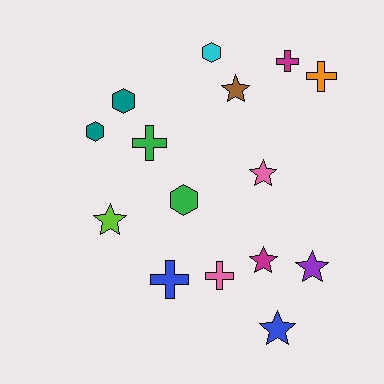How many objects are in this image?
There are 15 objects.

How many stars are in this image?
There are 6 stars.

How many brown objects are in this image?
There is 1 brown object.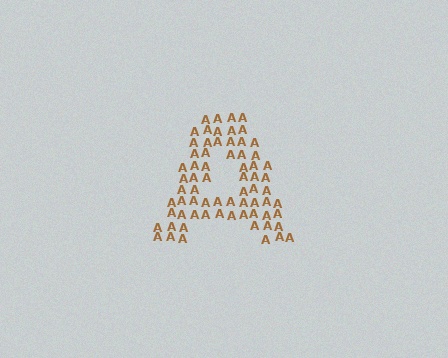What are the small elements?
The small elements are letter A's.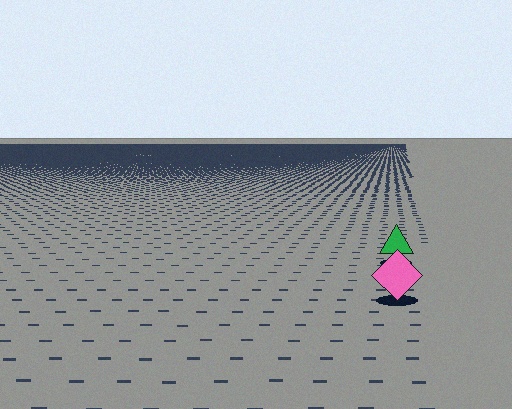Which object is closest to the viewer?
The pink diamond is closest. The texture marks near it are larger and more spread out.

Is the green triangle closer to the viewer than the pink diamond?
No. The pink diamond is closer — you can tell from the texture gradient: the ground texture is coarser near it.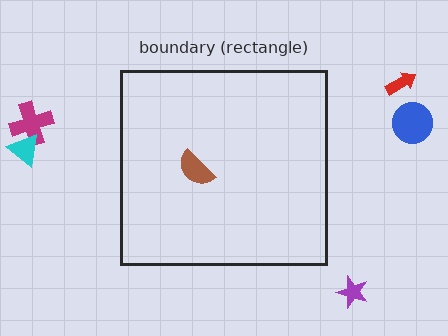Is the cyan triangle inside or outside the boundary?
Outside.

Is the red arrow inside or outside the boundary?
Outside.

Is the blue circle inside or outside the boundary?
Outside.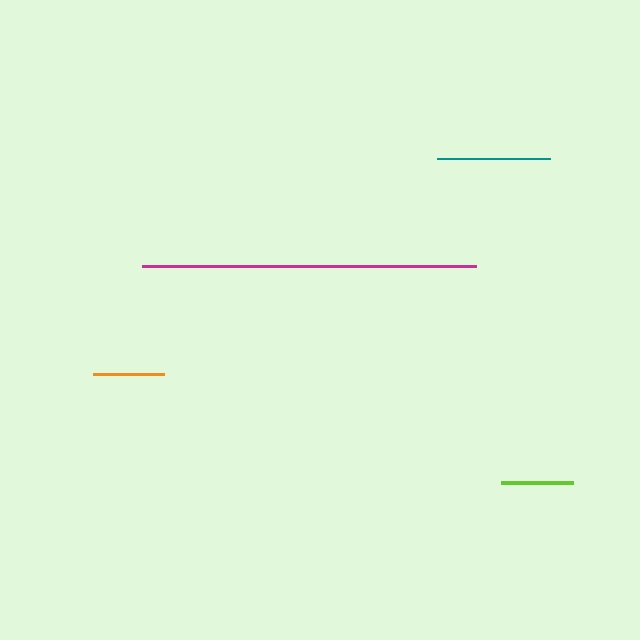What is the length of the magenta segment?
The magenta segment is approximately 335 pixels long.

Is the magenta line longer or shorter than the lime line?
The magenta line is longer than the lime line.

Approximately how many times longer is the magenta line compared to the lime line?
The magenta line is approximately 4.7 times the length of the lime line.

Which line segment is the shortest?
The orange line is the shortest at approximately 71 pixels.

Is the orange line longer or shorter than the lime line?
The lime line is longer than the orange line.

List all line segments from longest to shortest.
From longest to shortest: magenta, teal, lime, orange.